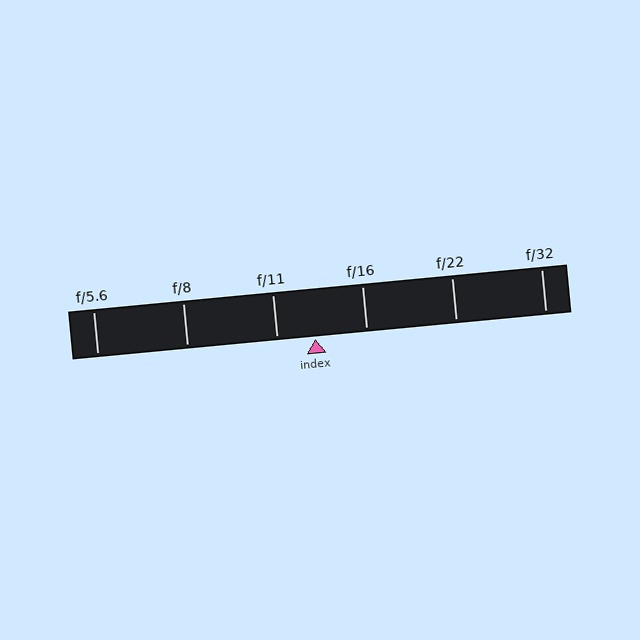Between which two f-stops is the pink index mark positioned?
The index mark is between f/11 and f/16.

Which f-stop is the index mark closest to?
The index mark is closest to f/11.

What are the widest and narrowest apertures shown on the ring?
The widest aperture shown is f/5.6 and the narrowest is f/32.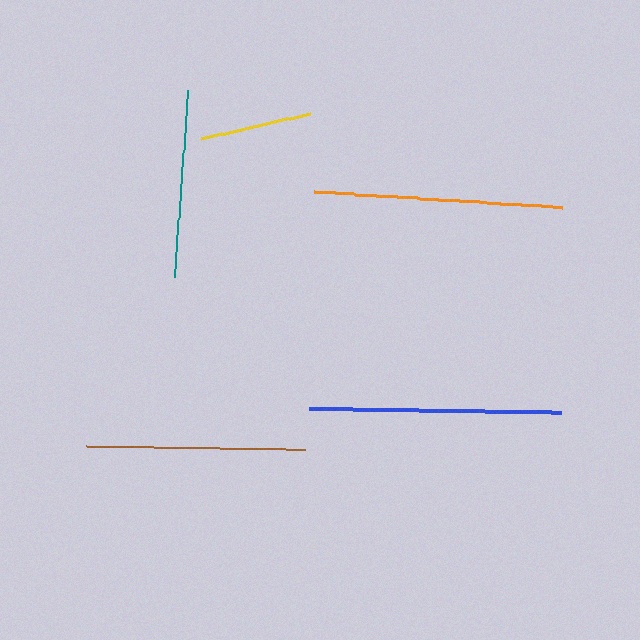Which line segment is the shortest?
The yellow line is the shortest at approximately 112 pixels.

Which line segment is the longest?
The blue line is the longest at approximately 252 pixels.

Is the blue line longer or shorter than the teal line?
The blue line is longer than the teal line.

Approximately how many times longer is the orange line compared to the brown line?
The orange line is approximately 1.1 times the length of the brown line.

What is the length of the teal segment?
The teal segment is approximately 187 pixels long.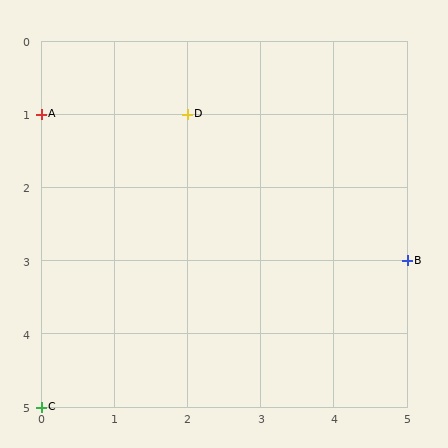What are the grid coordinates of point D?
Point D is at grid coordinates (2, 1).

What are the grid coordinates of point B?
Point B is at grid coordinates (5, 3).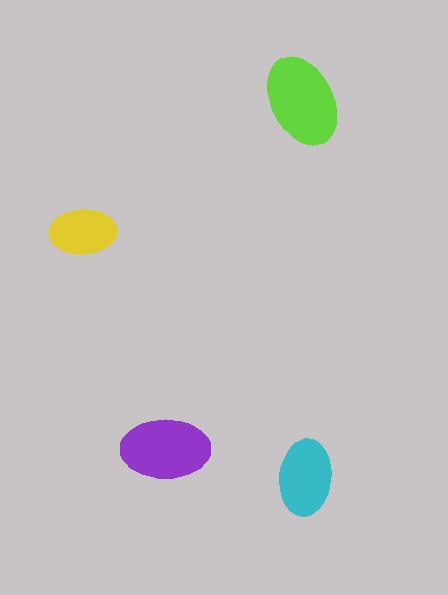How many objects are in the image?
There are 4 objects in the image.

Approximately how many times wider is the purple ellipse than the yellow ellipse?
About 1.5 times wider.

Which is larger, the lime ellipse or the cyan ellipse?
The lime one.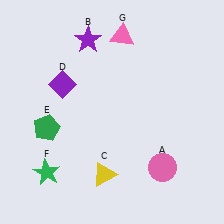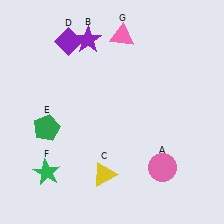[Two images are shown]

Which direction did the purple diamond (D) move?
The purple diamond (D) moved up.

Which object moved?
The purple diamond (D) moved up.